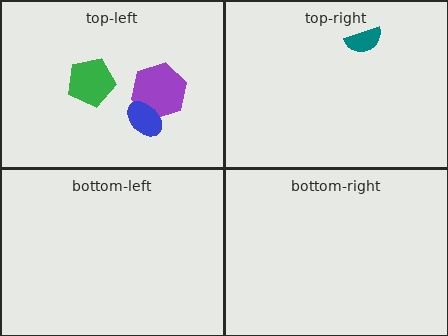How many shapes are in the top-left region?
3.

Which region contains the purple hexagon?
The top-left region.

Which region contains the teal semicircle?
The top-right region.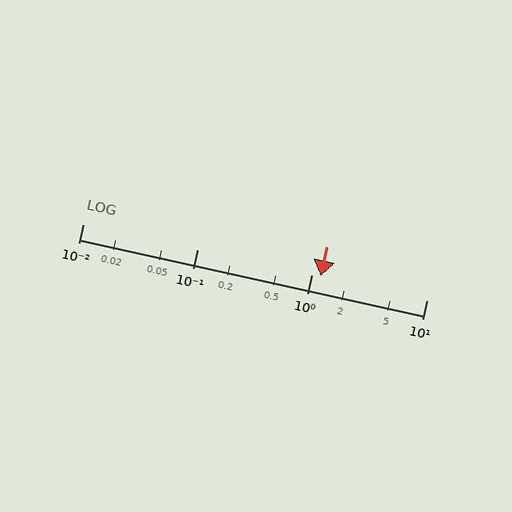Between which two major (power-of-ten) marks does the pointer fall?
The pointer is between 1 and 10.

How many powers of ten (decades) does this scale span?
The scale spans 3 decades, from 0.01 to 10.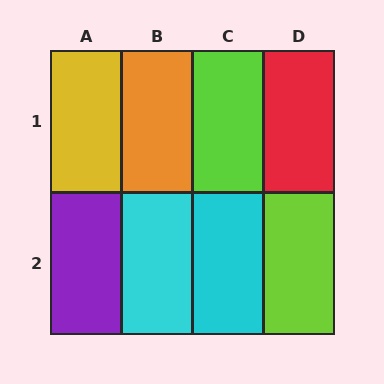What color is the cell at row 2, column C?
Cyan.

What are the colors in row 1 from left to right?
Yellow, orange, lime, red.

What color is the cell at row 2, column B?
Cyan.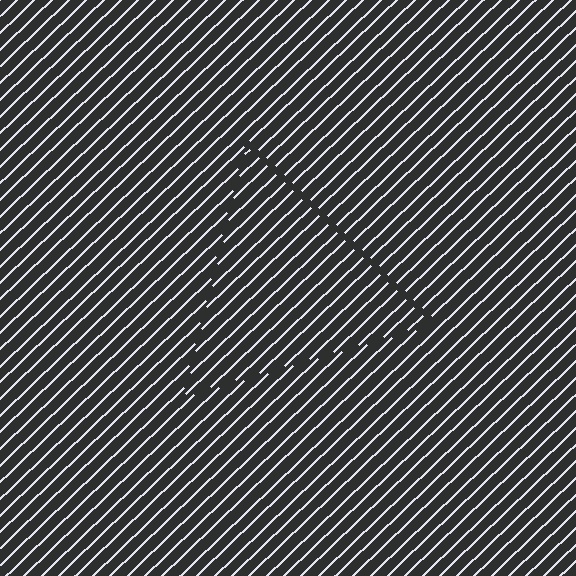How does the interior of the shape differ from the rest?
The interior of the shape contains the same grating, shifted by half a period — the contour is defined by the phase discontinuity where line-ends from the inner and outer gratings abut.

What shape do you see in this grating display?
An illusory triangle. The interior of the shape contains the same grating, shifted by half a period — the contour is defined by the phase discontinuity where line-ends from the inner and outer gratings abut.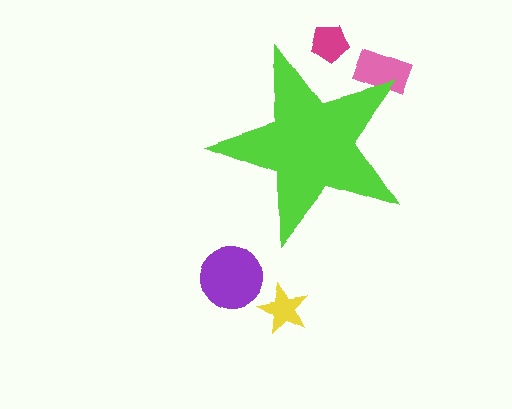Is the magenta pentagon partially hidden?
Yes, the magenta pentagon is partially hidden behind the lime star.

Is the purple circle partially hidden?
No, the purple circle is fully visible.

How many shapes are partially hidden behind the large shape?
2 shapes are partially hidden.